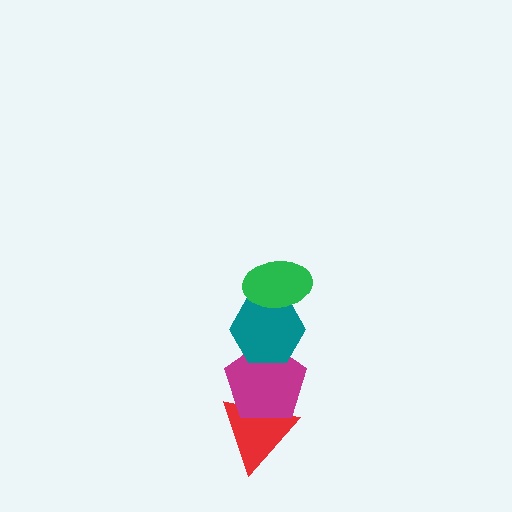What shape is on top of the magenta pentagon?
The teal hexagon is on top of the magenta pentagon.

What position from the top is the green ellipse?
The green ellipse is 1st from the top.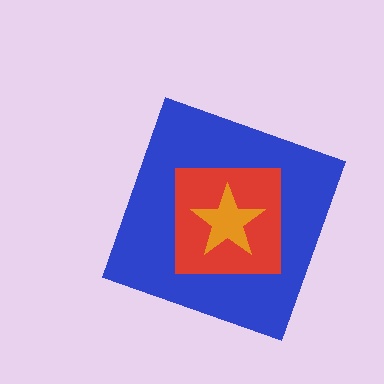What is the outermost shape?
The blue diamond.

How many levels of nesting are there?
3.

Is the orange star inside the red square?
Yes.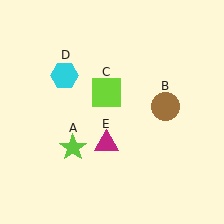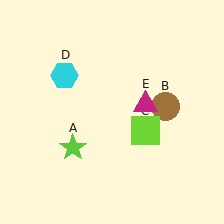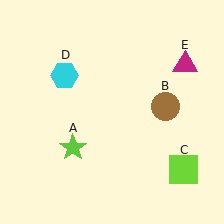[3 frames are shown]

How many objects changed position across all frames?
2 objects changed position: lime square (object C), magenta triangle (object E).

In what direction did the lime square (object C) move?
The lime square (object C) moved down and to the right.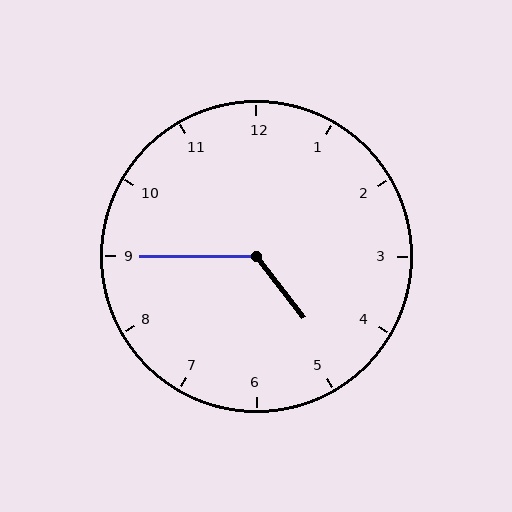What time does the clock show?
4:45.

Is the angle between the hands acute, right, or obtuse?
It is obtuse.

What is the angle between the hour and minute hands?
Approximately 128 degrees.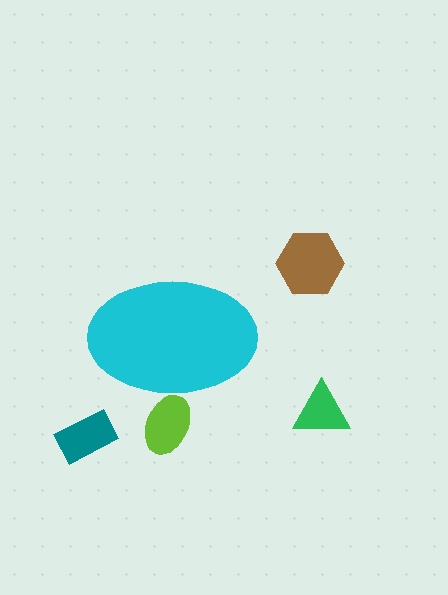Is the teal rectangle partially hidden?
No, the teal rectangle is fully visible.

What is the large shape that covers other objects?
A cyan ellipse.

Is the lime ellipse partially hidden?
Yes, the lime ellipse is partially hidden behind the cyan ellipse.